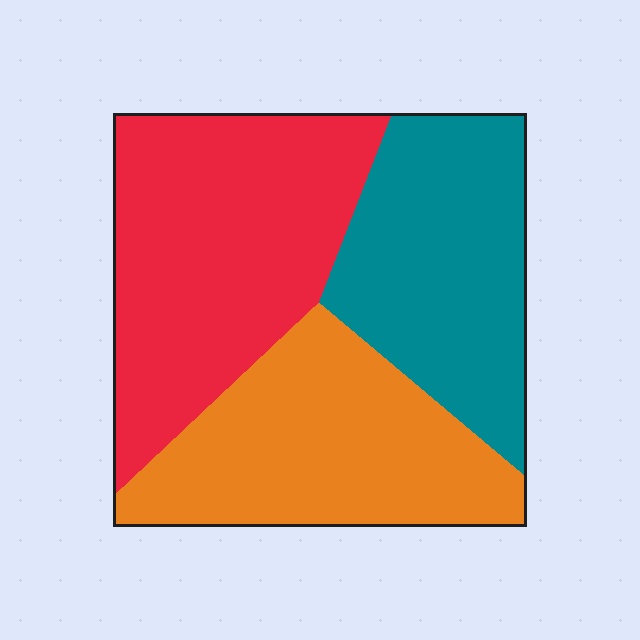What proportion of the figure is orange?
Orange takes up about one third (1/3) of the figure.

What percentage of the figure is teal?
Teal takes up between a sixth and a third of the figure.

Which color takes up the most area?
Red, at roughly 40%.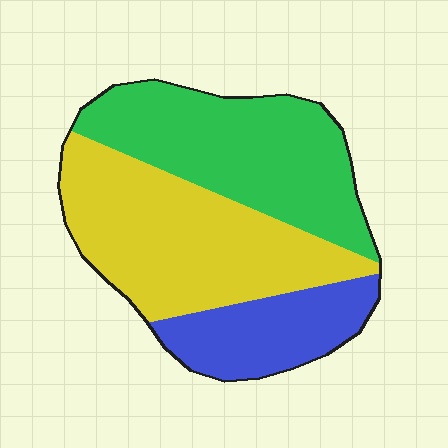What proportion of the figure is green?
Green covers roughly 40% of the figure.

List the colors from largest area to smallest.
From largest to smallest: yellow, green, blue.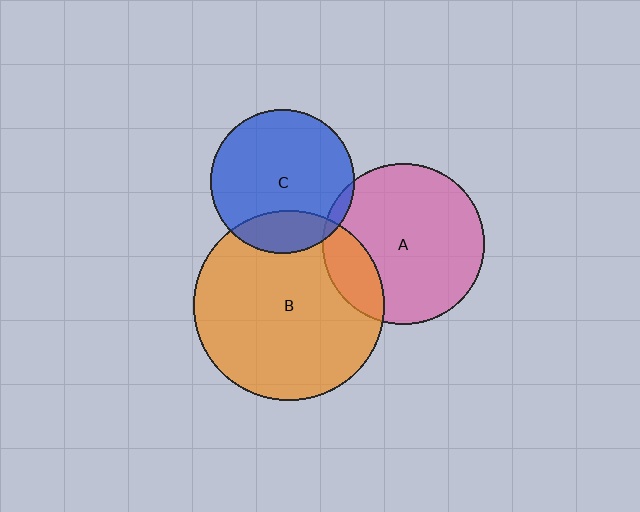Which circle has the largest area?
Circle B (orange).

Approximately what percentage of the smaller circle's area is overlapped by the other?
Approximately 20%.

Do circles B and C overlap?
Yes.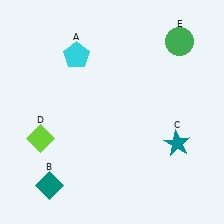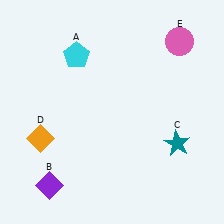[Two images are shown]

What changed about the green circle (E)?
In Image 1, E is green. In Image 2, it changed to pink.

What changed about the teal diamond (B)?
In Image 1, B is teal. In Image 2, it changed to purple.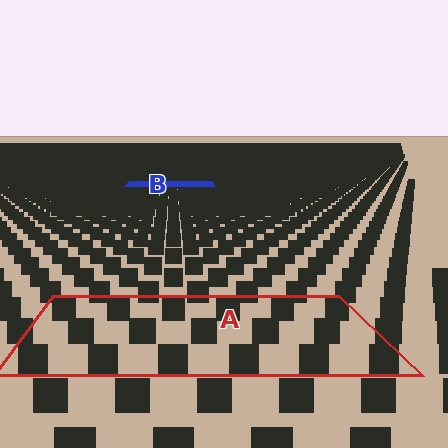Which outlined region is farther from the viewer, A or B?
Region B is farther from the viewer — the texture elements inside it appear smaller and more densely packed.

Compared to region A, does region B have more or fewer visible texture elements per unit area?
Region B has more texture elements per unit area — they are packed more densely because it is farther away.